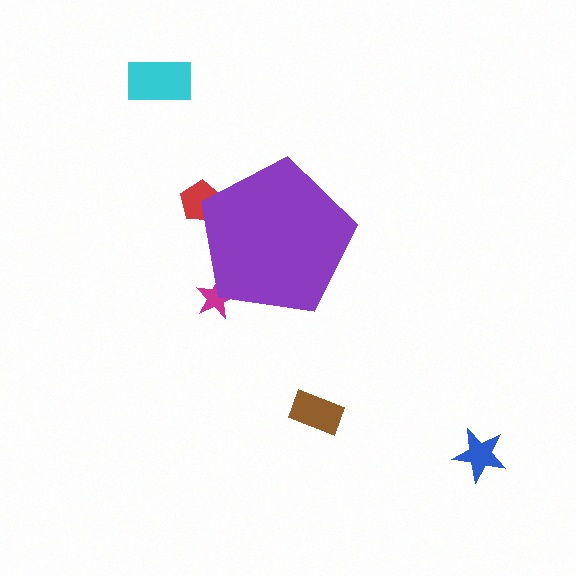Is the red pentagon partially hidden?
Yes, the red pentagon is partially hidden behind the purple pentagon.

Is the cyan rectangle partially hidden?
No, the cyan rectangle is fully visible.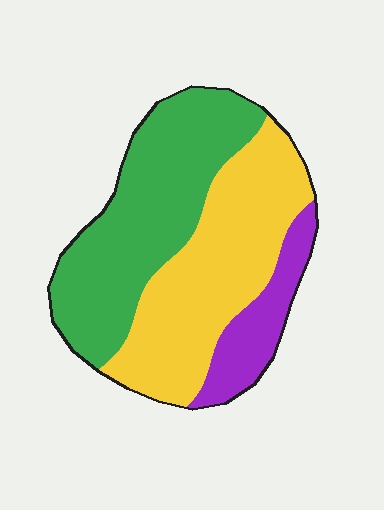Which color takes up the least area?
Purple, at roughly 15%.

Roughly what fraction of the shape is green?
Green covers roughly 45% of the shape.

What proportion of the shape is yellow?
Yellow takes up about two fifths (2/5) of the shape.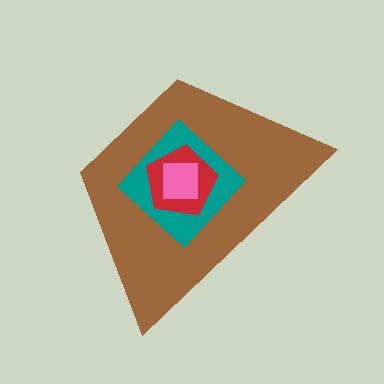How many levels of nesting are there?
4.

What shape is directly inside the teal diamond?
The red pentagon.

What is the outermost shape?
The brown trapezoid.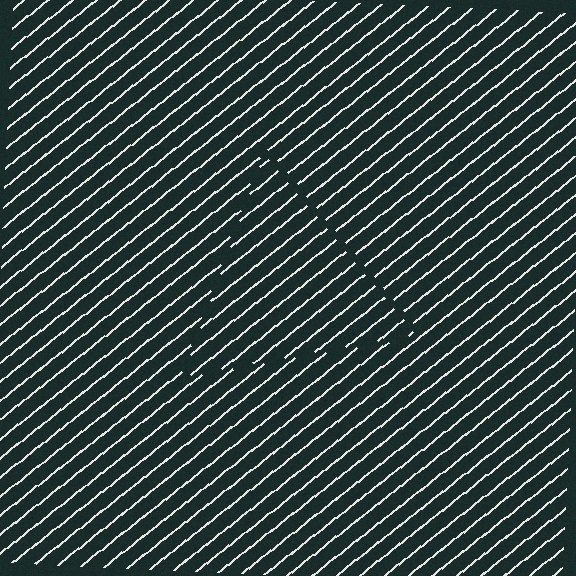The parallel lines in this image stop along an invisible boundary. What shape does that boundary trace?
An illusory triangle. The interior of the shape contains the same grating, shifted by half a period — the contour is defined by the phase discontinuity where line-ends from the inner and outer gratings abut.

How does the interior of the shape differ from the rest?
The interior of the shape contains the same grating, shifted by half a period — the contour is defined by the phase discontinuity where line-ends from the inner and outer gratings abut.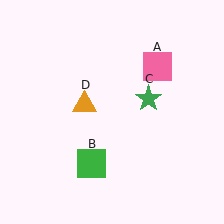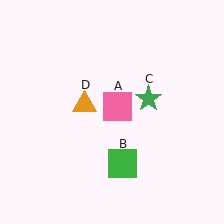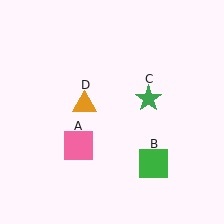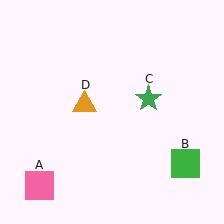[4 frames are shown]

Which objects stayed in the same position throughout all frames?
Green star (object C) and orange triangle (object D) remained stationary.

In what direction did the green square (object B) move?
The green square (object B) moved right.